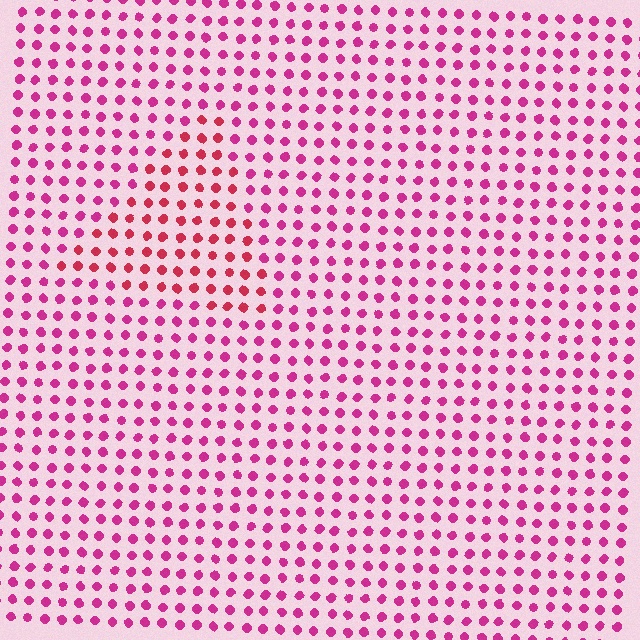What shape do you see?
I see a triangle.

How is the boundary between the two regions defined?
The boundary is defined purely by a slight shift in hue (about 26 degrees). Spacing, size, and orientation are identical on both sides.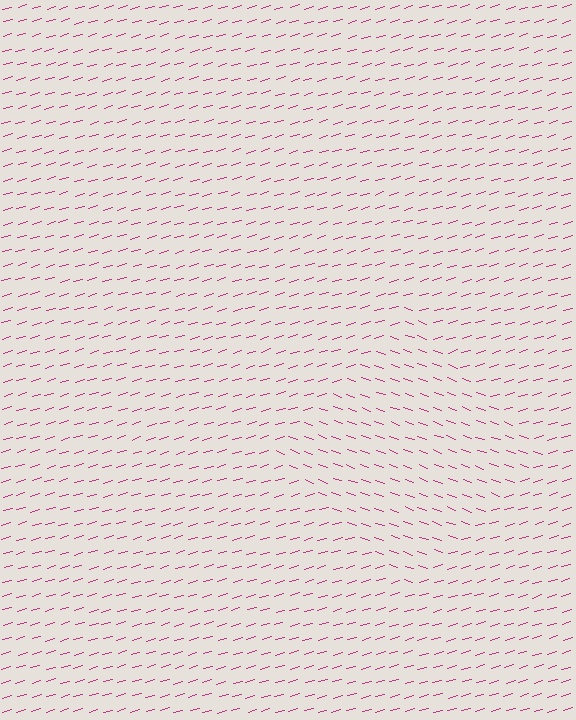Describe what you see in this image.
The image is filled with small magenta line segments. A diamond region in the image has lines oriented differently from the surrounding lines, creating a visible texture boundary.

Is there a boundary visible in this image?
Yes, there is a texture boundary formed by a change in line orientation.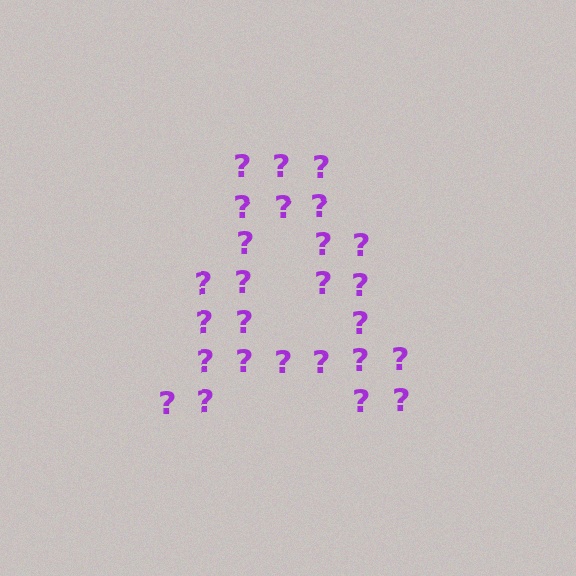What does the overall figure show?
The overall figure shows the letter A.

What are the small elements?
The small elements are question marks.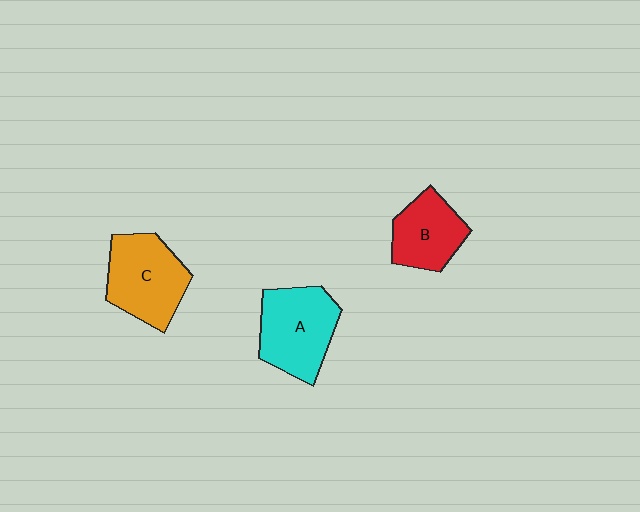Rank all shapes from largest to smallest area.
From largest to smallest: A (cyan), C (orange), B (red).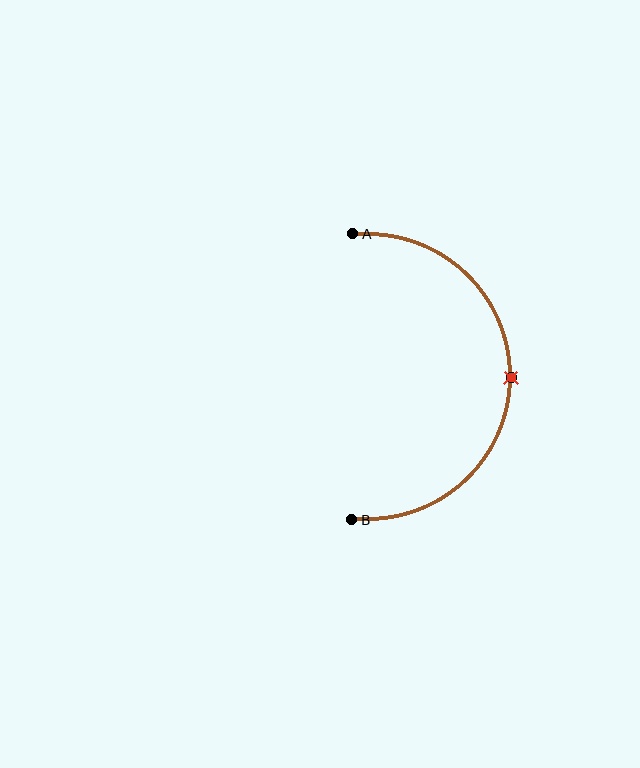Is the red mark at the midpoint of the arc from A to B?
Yes. The red mark lies on the arc at equal arc-length from both A and B — it is the arc midpoint.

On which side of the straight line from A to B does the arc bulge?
The arc bulges to the right of the straight line connecting A and B.